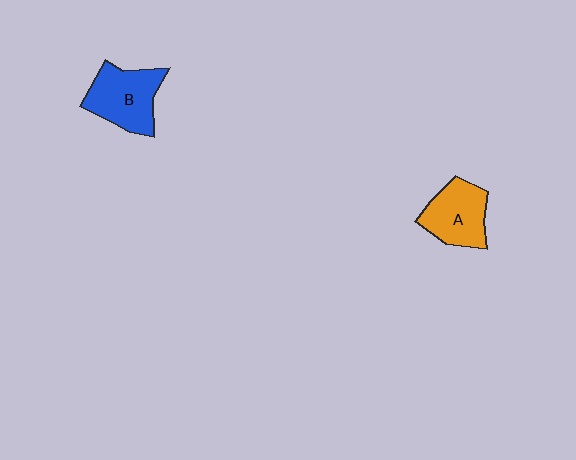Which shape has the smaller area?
Shape A (orange).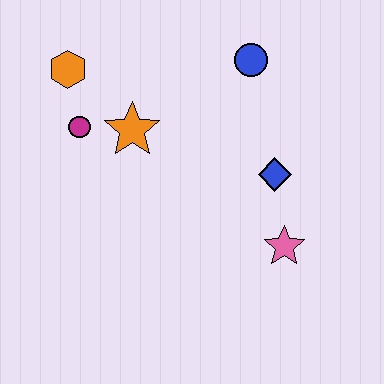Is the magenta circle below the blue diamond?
No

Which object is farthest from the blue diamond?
The orange hexagon is farthest from the blue diamond.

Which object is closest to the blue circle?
The blue diamond is closest to the blue circle.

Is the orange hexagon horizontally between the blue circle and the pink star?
No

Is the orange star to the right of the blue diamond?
No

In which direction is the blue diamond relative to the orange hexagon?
The blue diamond is to the right of the orange hexagon.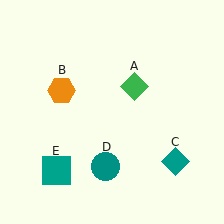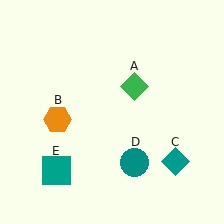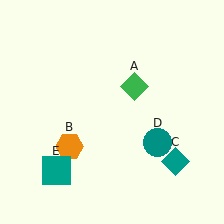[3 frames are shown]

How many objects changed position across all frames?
2 objects changed position: orange hexagon (object B), teal circle (object D).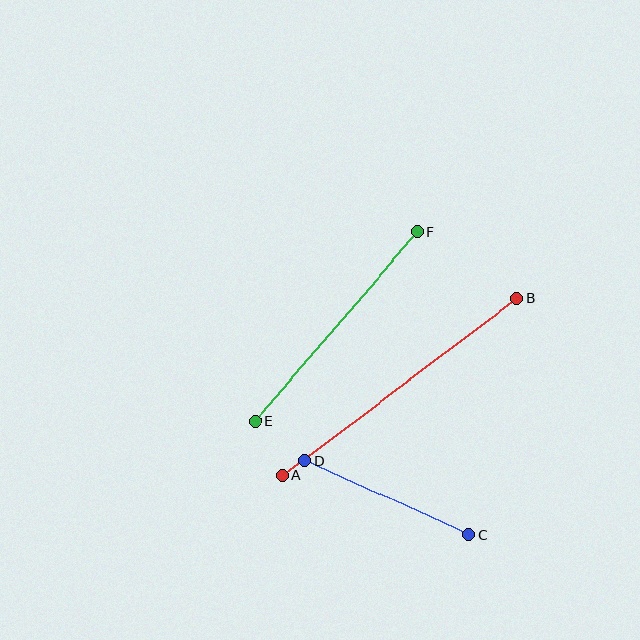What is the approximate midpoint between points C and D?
The midpoint is at approximately (387, 498) pixels.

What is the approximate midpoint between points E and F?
The midpoint is at approximately (336, 327) pixels.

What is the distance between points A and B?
The distance is approximately 293 pixels.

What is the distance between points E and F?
The distance is approximately 249 pixels.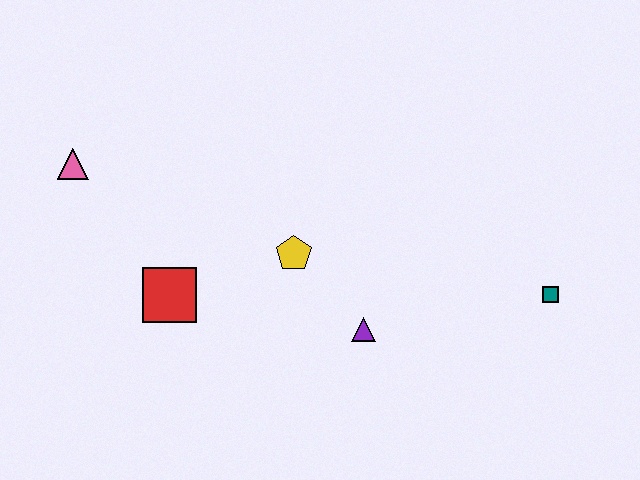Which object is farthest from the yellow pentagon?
The teal square is farthest from the yellow pentagon.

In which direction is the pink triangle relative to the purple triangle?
The pink triangle is to the left of the purple triangle.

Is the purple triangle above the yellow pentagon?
No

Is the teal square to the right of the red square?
Yes